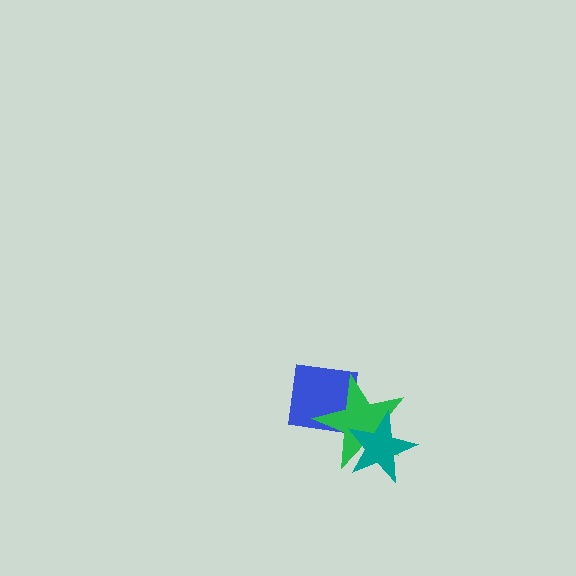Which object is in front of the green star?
The teal star is in front of the green star.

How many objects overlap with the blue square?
1 object overlaps with the blue square.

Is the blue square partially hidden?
Yes, it is partially covered by another shape.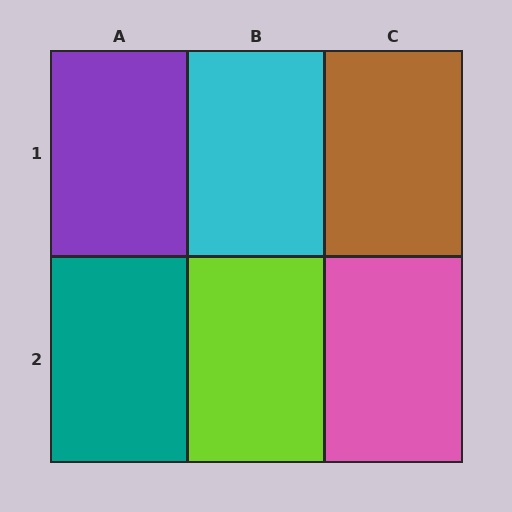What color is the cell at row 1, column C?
Brown.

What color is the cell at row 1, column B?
Cyan.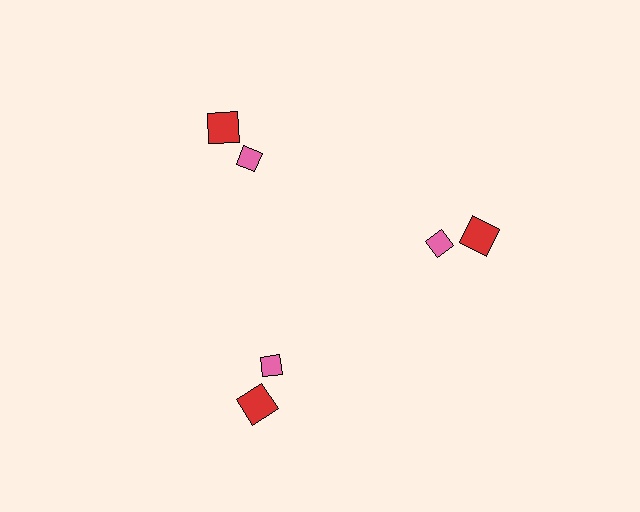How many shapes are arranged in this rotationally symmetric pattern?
There are 6 shapes, arranged in 3 groups of 2.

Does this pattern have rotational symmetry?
Yes, this pattern has 3-fold rotational symmetry. It looks the same after rotating 120 degrees around the center.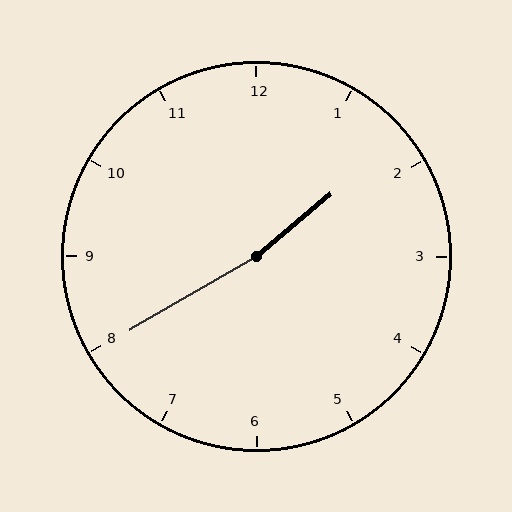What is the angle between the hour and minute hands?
Approximately 170 degrees.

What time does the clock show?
1:40.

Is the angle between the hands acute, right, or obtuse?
It is obtuse.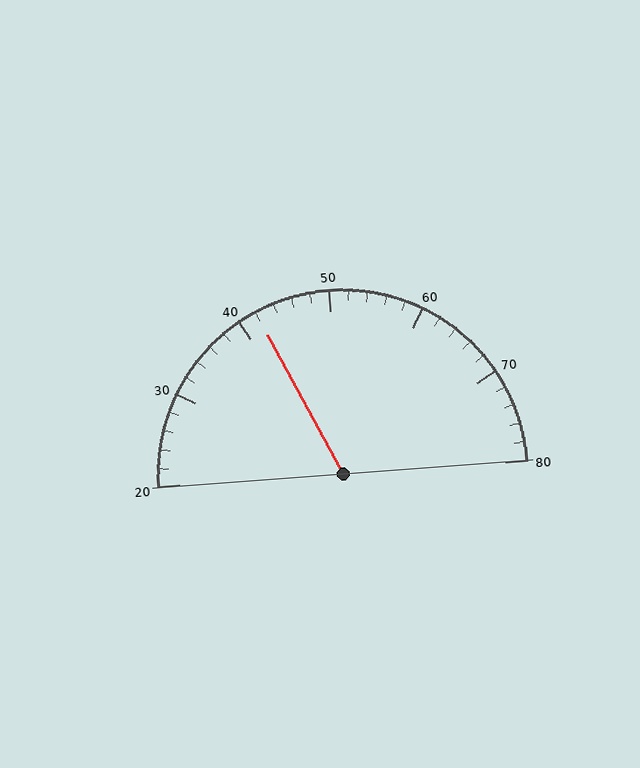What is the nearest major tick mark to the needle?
The nearest major tick mark is 40.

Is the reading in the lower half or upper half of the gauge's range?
The reading is in the lower half of the range (20 to 80).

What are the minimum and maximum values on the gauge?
The gauge ranges from 20 to 80.